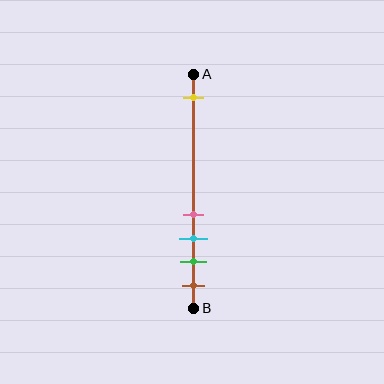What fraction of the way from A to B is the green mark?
The green mark is approximately 80% (0.8) of the way from A to B.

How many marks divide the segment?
There are 5 marks dividing the segment.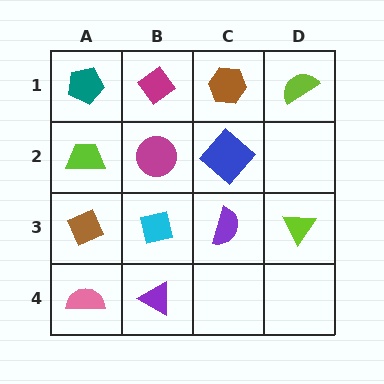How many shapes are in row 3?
4 shapes.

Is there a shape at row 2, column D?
No, that cell is empty.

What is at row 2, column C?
A blue diamond.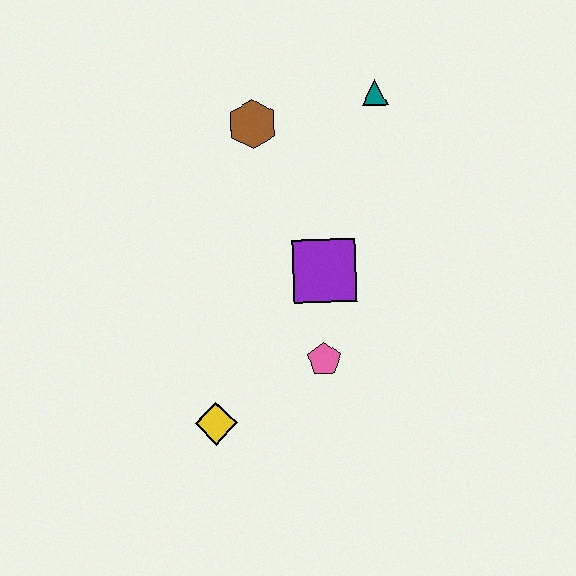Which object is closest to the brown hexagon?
The teal triangle is closest to the brown hexagon.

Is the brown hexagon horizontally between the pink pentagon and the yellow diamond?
Yes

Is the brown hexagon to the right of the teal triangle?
No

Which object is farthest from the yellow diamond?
The teal triangle is farthest from the yellow diamond.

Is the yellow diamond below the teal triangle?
Yes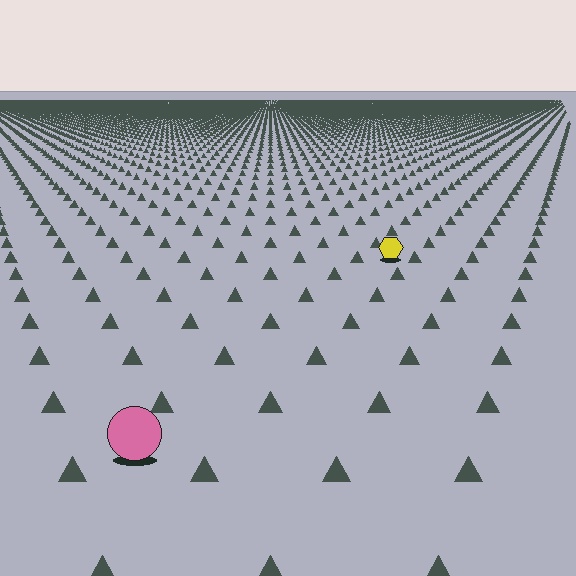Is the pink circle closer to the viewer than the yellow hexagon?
Yes. The pink circle is closer — you can tell from the texture gradient: the ground texture is coarser near it.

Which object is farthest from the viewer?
The yellow hexagon is farthest from the viewer. It appears smaller and the ground texture around it is denser.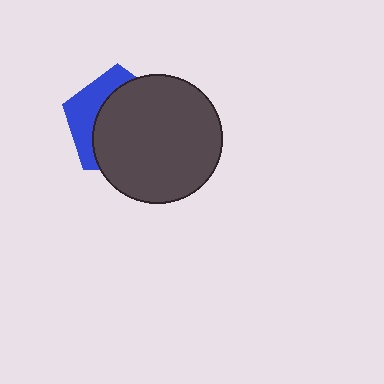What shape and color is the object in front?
The object in front is a dark gray circle.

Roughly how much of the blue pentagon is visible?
A small part of it is visible (roughly 32%).